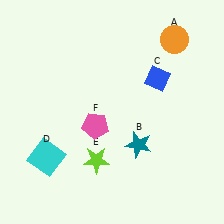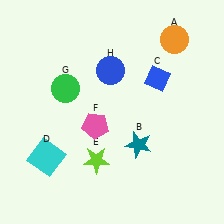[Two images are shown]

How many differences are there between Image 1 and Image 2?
There are 2 differences between the two images.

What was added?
A green circle (G), a blue circle (H) were added in Image 2.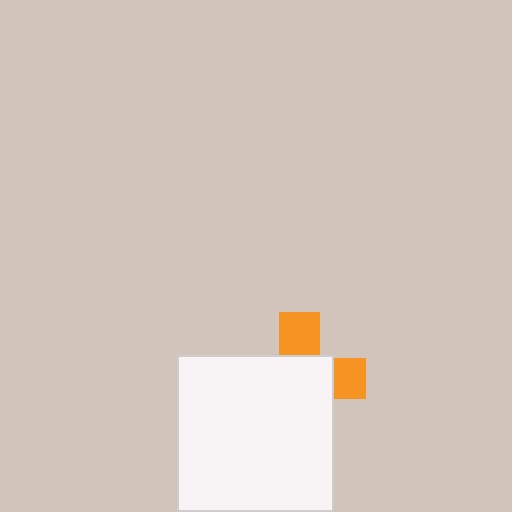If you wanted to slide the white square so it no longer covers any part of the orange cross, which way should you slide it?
Slide it toward the lower-left — that is the most direct way to separate the two shapes.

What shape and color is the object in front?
The object in front is a white square.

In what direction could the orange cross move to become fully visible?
The orange cross could move toward the upper-right. That would shift it out from behind the white square entirely.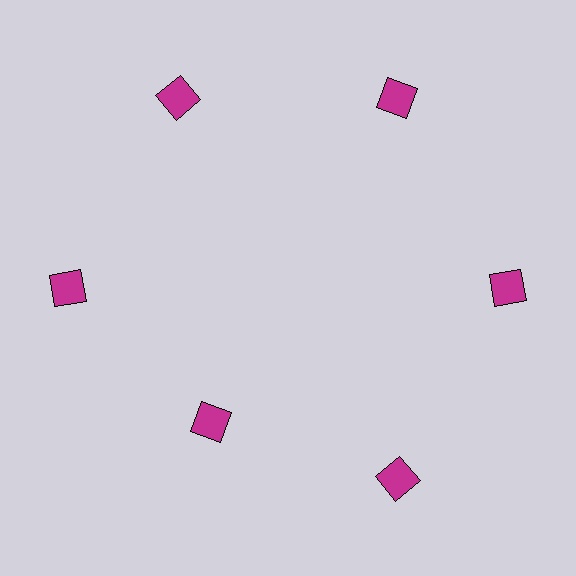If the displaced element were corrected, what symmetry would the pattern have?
It would have 6-fold rotational symmetry — the pattern would map onto itself every 60 degrees.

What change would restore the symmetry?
The symmetry would be restored by moving it outward, back onto the ring so that all 6 squares sit at equal angles and equal distance from the center.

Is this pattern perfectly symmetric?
No. The 6 magenta squares are arranged in a ring, but one element near the 7 o'clock position is pulled inward toward the center, breaking the 6-fold rotational symmetry.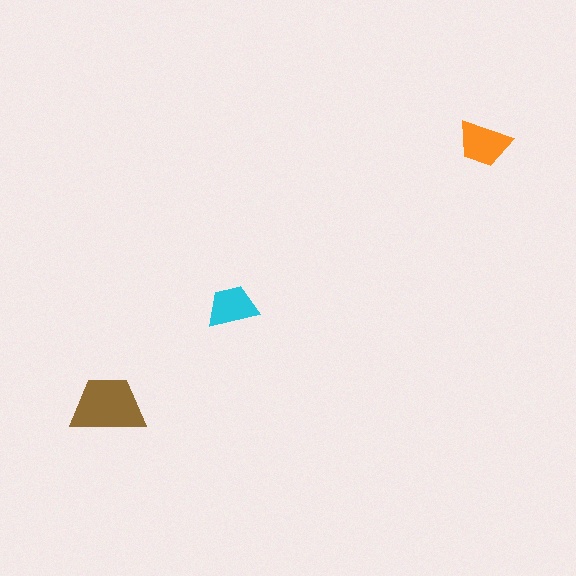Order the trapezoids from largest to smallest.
the brown one, the orange one, the cyan one.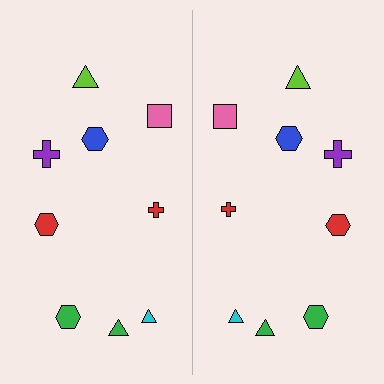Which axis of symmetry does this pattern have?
The pattern has a vertical axis of symmetry running through the center of the image.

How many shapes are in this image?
There are 18 shapes in this image.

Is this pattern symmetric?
Yes, this pattern has bilateral (reflection) symmetry.